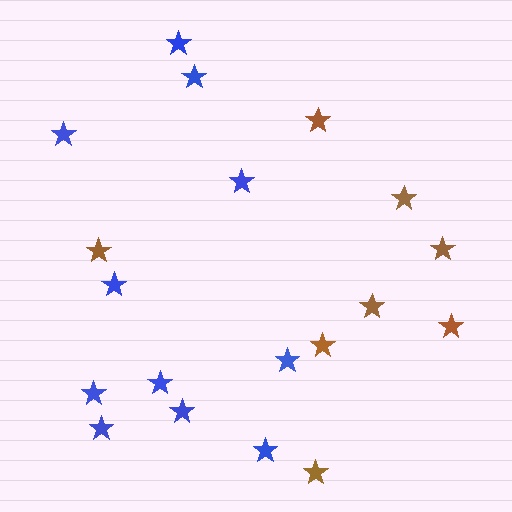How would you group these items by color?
There are 2 groups: one group of brown stars (8) and one group of blue stars (11).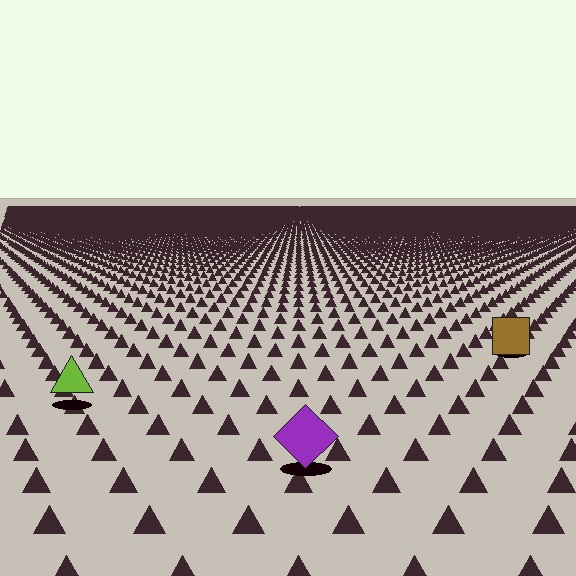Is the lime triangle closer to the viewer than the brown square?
Yes. The lime triangle is closer — you can tell from the texture gradient: the ground texture is coarser near it.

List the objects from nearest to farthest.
From nearest to farthest: the purple diamond, the lime triangle, the brown square.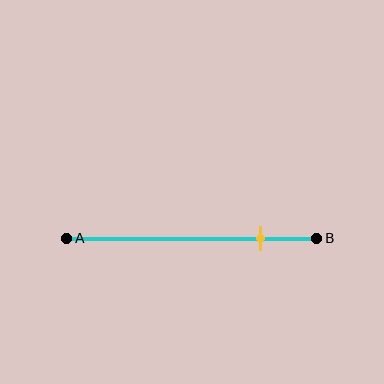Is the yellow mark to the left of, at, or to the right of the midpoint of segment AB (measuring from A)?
The yellow mark is to the right of the midpoint of segment AB.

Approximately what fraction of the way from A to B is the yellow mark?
The yellow mark is approximately 80% of the way from A to B.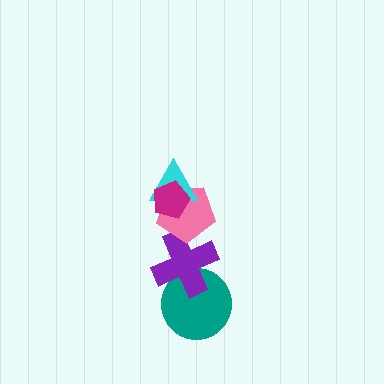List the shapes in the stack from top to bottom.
From top to bottom: the magenta pentagon, the cyan triangle, the pink pentagon, the purple cross, the teal circle.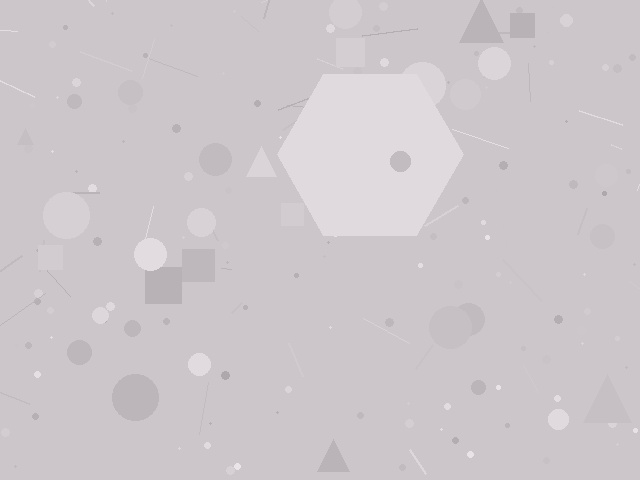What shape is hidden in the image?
A hexagon is hidden in the image.